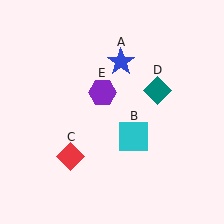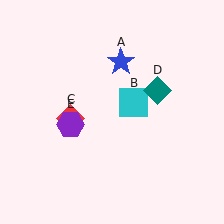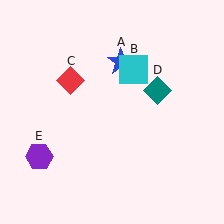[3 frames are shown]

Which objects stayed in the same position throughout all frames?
Blue star (object A) and teal diamond (object D) remained stationary.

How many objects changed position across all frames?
3 objects changed position: cyan square (object B), red diamond (object C), purple hexagon (object E).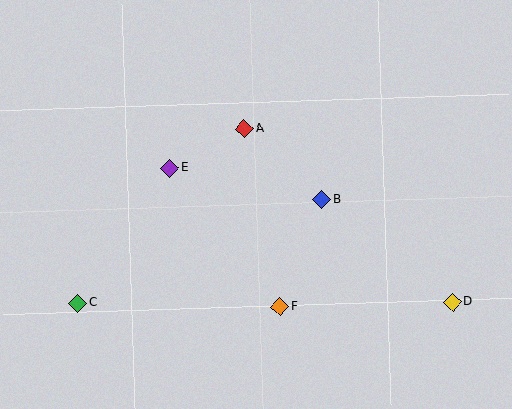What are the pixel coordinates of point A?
Point A is at (244, 129).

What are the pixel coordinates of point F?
Point F is at (280, 307).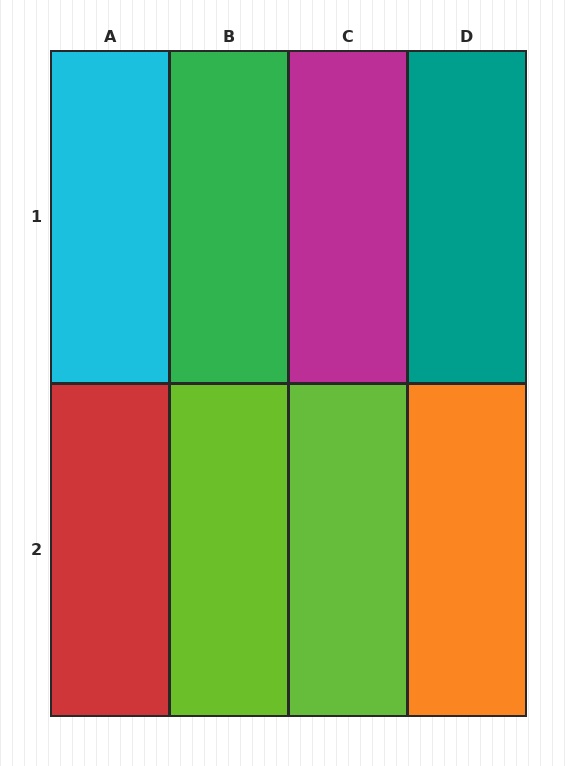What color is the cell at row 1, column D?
Teal.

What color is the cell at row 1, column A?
Cyan.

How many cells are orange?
1 cell is orange.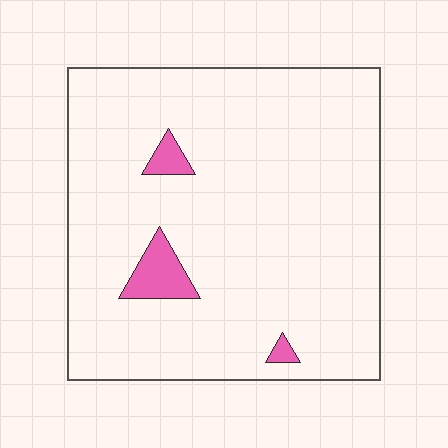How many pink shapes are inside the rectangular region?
3.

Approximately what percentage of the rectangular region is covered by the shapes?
Approximately 5%.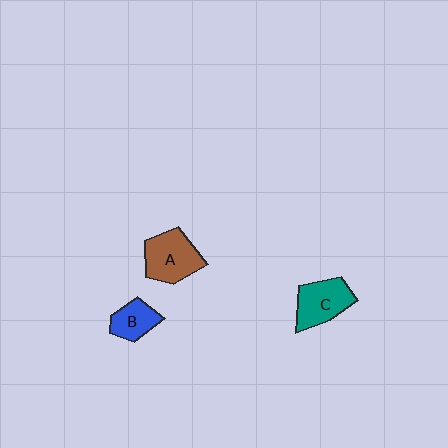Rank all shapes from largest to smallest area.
From largest to smallest: A (brown), C (teal), B (blue).